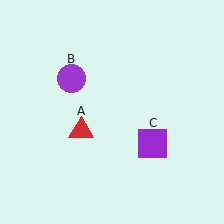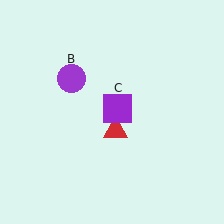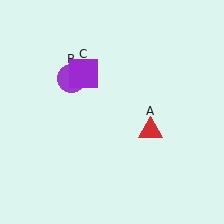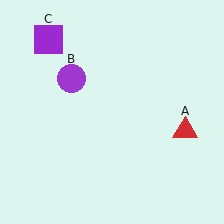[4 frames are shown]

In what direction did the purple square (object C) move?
The purple square (object C) moved up and to the left.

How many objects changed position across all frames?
2 objects changed position: red triangle (object A), purple square (object C).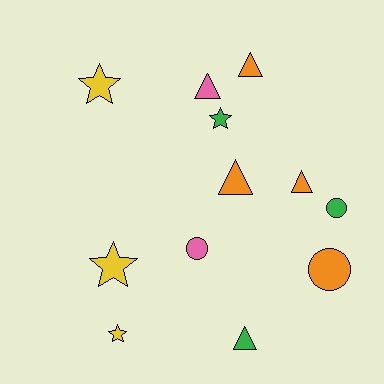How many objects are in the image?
There are 12 objects.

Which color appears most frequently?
Orange, with 4 objects.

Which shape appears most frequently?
Triangle, with 5 objects.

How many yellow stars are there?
There are 3 yellow stars.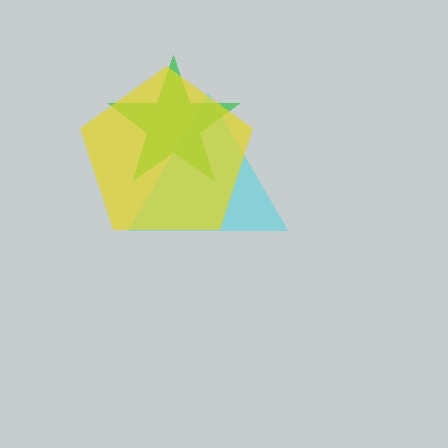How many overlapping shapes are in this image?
There are 3 overlapping shapes in the image.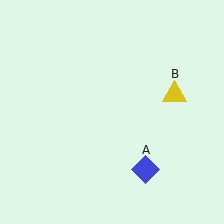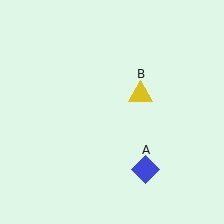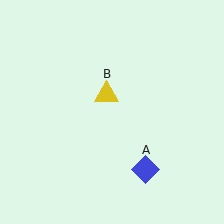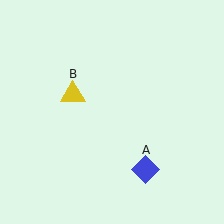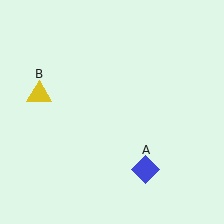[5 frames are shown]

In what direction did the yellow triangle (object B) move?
The yellow triangle (object B) moved left.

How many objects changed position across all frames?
1 object changed position: yellow triangle (object B).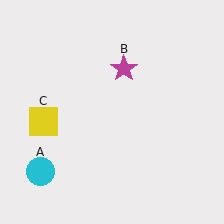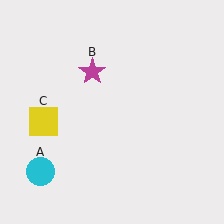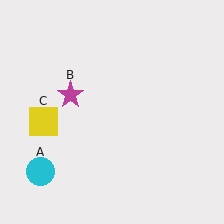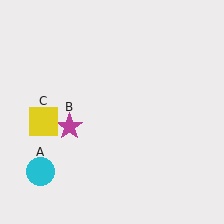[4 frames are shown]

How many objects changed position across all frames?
1 object changed position: magenta star (object B).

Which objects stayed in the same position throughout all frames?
Cyan circle (object A) and yellow square (object C) remained stationary.